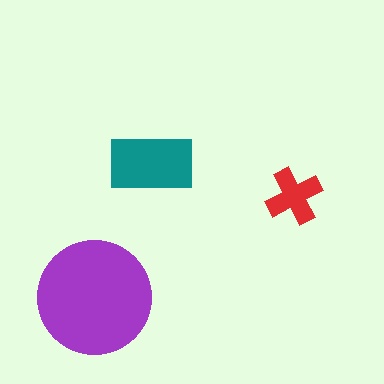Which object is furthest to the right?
The red cross is rightmost.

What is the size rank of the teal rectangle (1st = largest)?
2nd.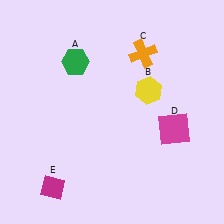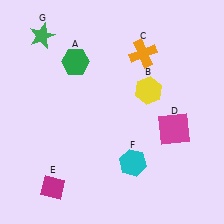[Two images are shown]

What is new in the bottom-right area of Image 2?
A cyan hexagon (F) was added in the bottom-right area of Image 2.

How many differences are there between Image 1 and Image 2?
There are 2 differences between the two images.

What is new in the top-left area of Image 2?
A green star (G) was added in the top-left area of Image 2.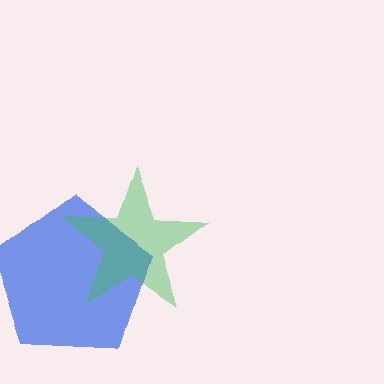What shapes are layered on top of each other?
The layered shapes are: a blue pentagon, a green star.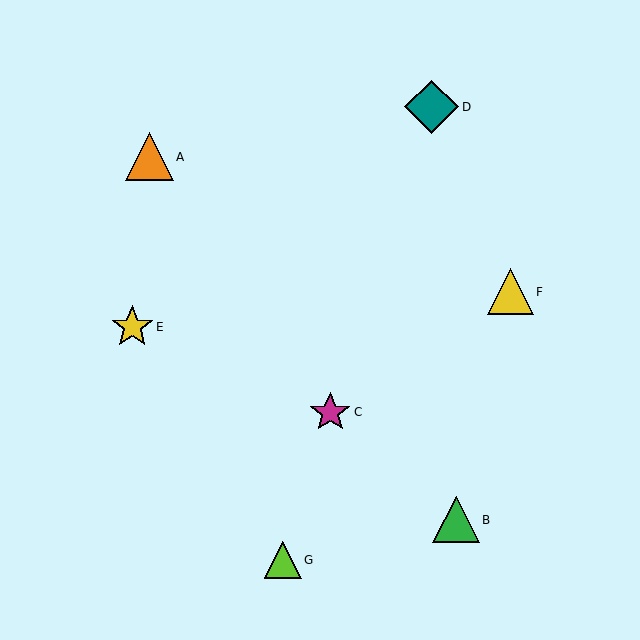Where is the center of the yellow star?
The center of the yellow star is at (132, 327).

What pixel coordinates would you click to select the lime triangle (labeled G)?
Click at (283, 560) to select the lime triangle G.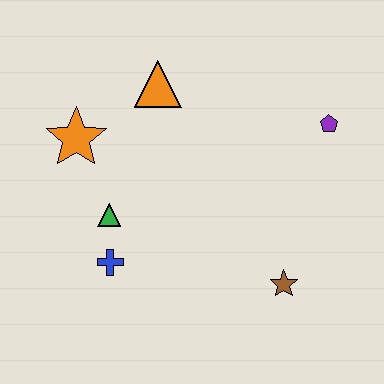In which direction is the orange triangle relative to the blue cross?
The orange triangle is above the blue cross.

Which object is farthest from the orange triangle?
The brown star is farthest from the orange triangle.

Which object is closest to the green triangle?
The blue cross is closest to the green triangle.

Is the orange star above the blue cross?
Yes